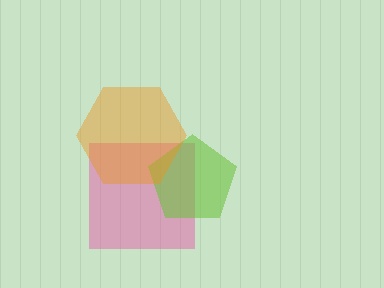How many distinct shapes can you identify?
There are 3 distinct shapes: a pink square, a lime pentagon, an orange hexagon.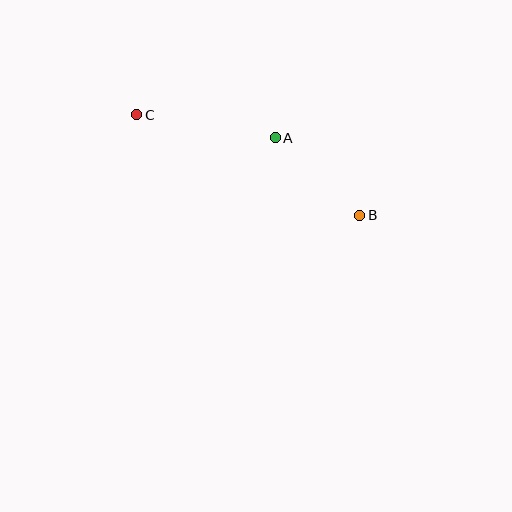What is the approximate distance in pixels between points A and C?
The distance between A and C is approximately 140 pixels.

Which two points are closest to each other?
Points A and B are closest to each other.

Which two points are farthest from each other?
Points B and C are farthest from each other.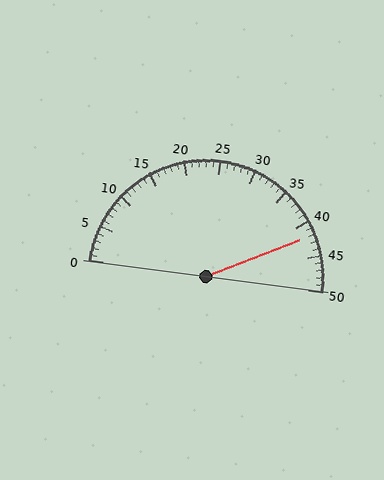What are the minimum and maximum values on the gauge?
The gauge ranges from 0 to 50.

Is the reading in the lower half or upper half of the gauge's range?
The reading is in the upper half of the range (0 to 50).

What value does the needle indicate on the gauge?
The needle indicates approximately 42.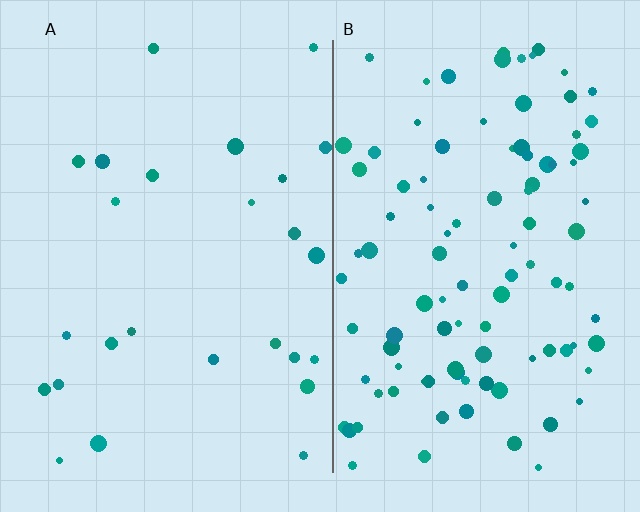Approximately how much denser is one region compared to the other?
Approximately 3.9× — region B over region A.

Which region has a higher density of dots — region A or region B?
B (the right).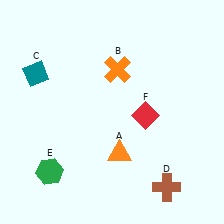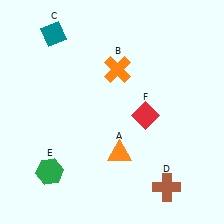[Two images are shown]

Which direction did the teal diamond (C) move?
The teal diamond (C) moved up.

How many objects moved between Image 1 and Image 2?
1 object moved between the two images.